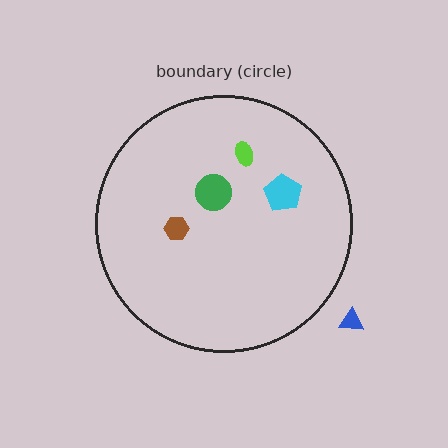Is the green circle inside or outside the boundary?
Inside.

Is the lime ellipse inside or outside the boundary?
Inside.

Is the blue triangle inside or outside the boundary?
Outside.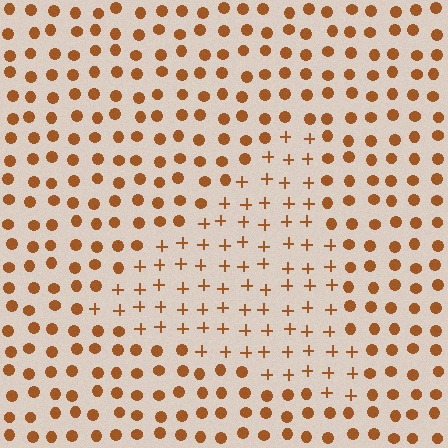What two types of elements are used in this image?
The image uses plus signs inside the triangle region and circles outside it.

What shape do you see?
I see a triangle.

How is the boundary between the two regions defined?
The boundary is defined by a change in element shape: plus signs inside vs. circles outside. All elements share the same color and spacing.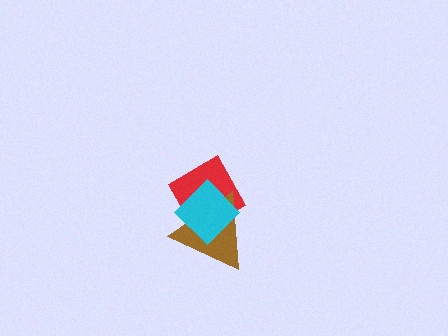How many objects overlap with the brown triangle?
2 objects overlap with the brown triangle.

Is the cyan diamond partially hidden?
No, no other shape covers it.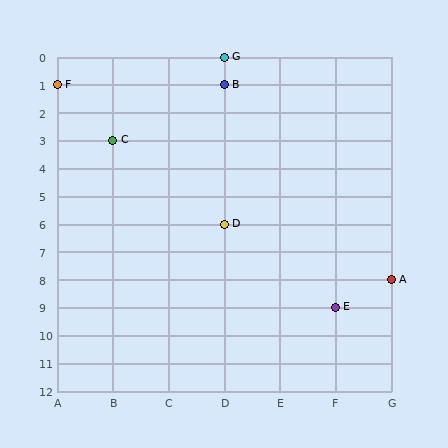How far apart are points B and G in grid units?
Points B and G are 1 row apart.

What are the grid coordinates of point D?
Point D is at grid coordinates (D, 6).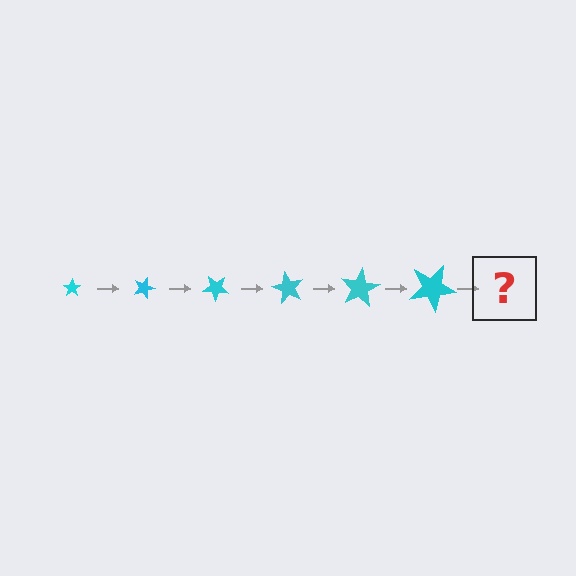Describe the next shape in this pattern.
It should be a star, larger than the previous one and rotated 120 degrees from the start.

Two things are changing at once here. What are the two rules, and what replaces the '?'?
The two rules are that the star grows larger each step and it rotates 20 degrees each step. The '?' should be a star, larger than the previous one and rotated 120 degrees from the start.